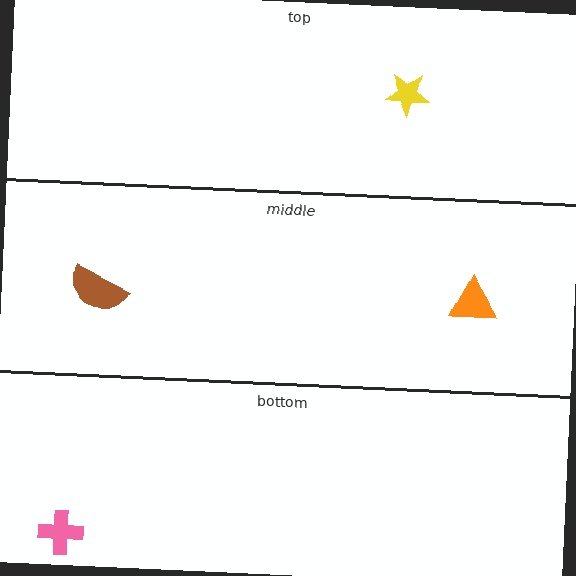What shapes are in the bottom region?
The pink cross.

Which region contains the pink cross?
The bottom region.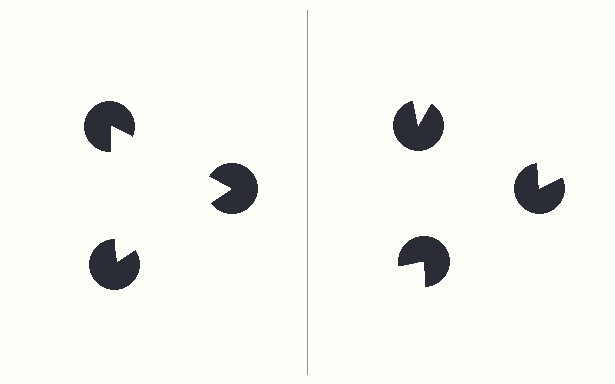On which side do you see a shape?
An illusory triangle appears on the left side. On the right side the wedge cuts are rotated, so no coherent shape forms.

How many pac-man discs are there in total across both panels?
6 — 3 on each side.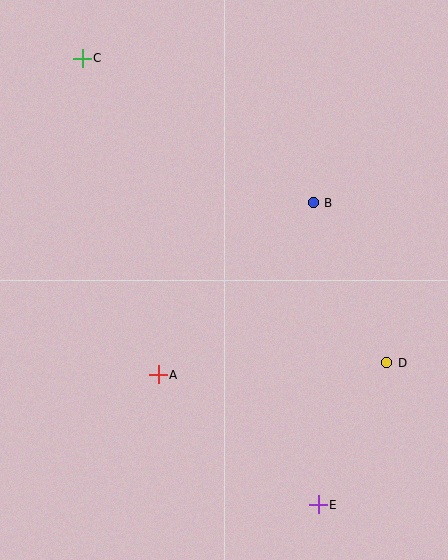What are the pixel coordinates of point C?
Point C is at (82, 58).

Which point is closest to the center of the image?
Point A at (158, 375) is closest to the center.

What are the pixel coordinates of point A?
Point A is at (158, 375).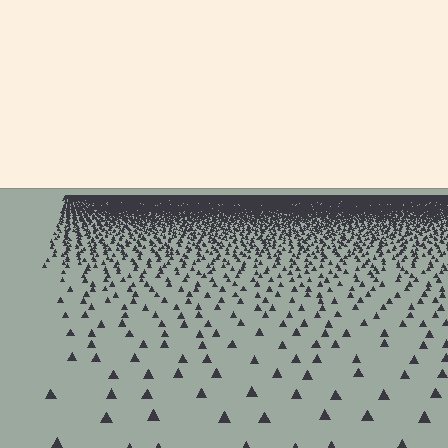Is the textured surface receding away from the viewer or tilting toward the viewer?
The surface is receding away from the viewer. Texture elements get smaller and denser toward the top.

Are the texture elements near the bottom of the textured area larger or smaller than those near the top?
Larger. Near the bottom, elements are closer to the viewer and appear at a bigger on-screen size.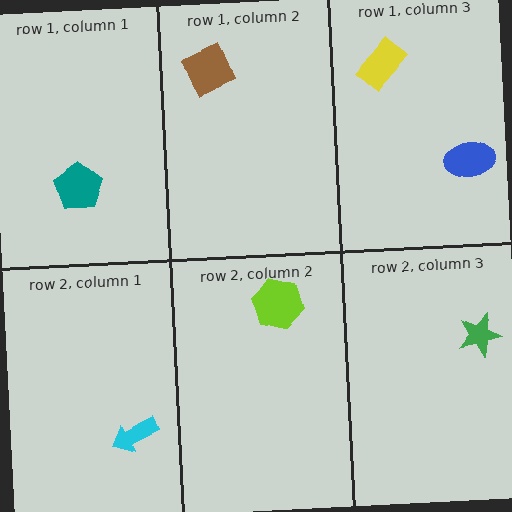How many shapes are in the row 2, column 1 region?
1.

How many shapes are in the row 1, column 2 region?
1.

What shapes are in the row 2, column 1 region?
The cyan arrow.